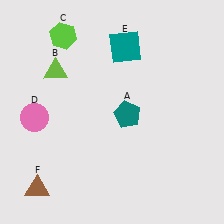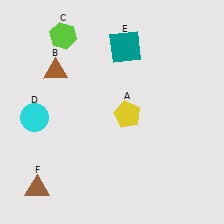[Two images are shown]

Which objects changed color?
A changed from teal to yellow. B changed from lime to brown. D changed from pink to cyan.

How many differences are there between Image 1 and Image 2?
There are 3 differences between the two images.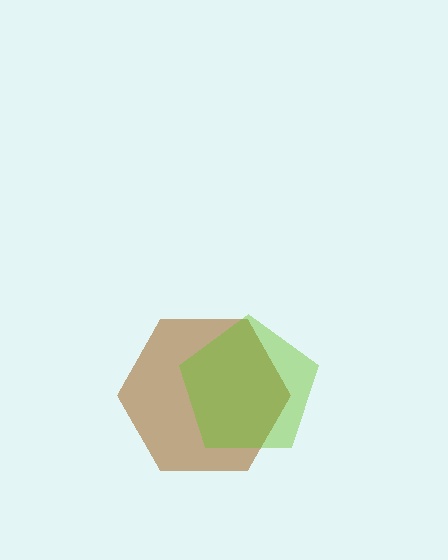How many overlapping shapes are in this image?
There are 2 overlapping shapes in the image.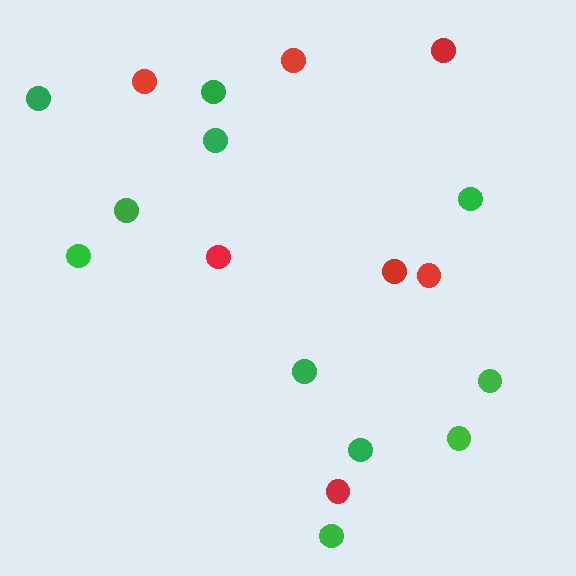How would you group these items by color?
There are 2 groups: one group of red circles (7) and one group of green circles (11).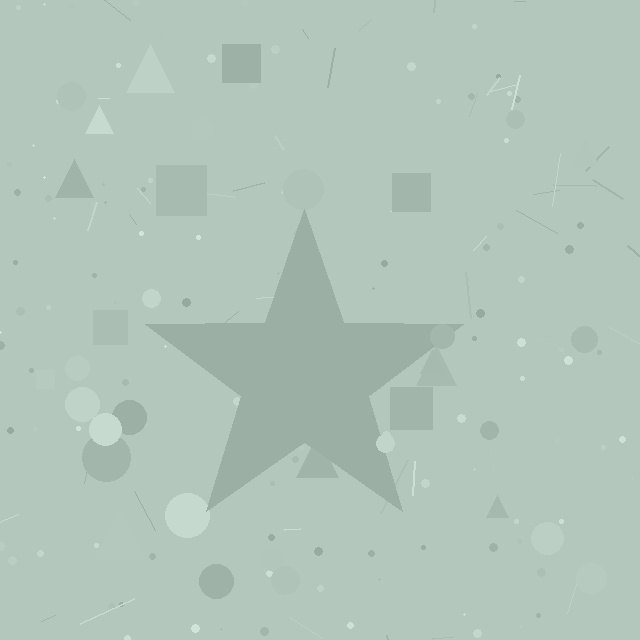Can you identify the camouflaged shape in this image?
The camouflaged shape is a star.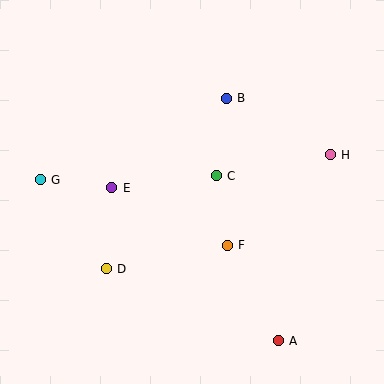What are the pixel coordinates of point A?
Point A is at (278, 341).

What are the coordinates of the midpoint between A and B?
The midpoint between A and B is at (252, 220).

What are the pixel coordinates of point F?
Point F is at (227, 245).